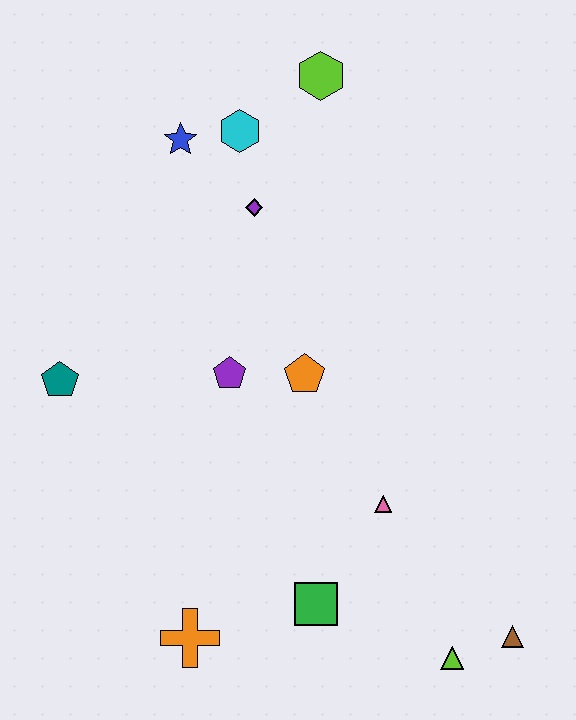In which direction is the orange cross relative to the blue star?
The orange cross is below the blue star.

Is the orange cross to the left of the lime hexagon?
Yes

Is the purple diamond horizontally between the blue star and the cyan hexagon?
No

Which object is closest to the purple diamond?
The cyan hexagon is closest to the purple diamond.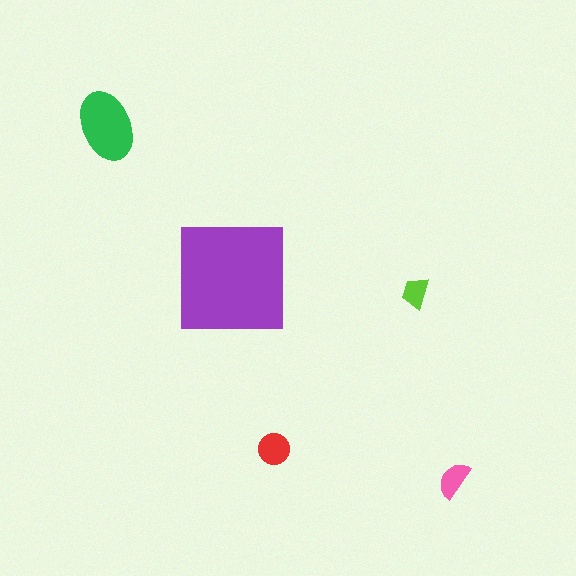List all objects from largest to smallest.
The purple square, the green ellipse, the red circle, the pink semicircle, the lime trapezoid.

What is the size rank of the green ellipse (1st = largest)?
2nd.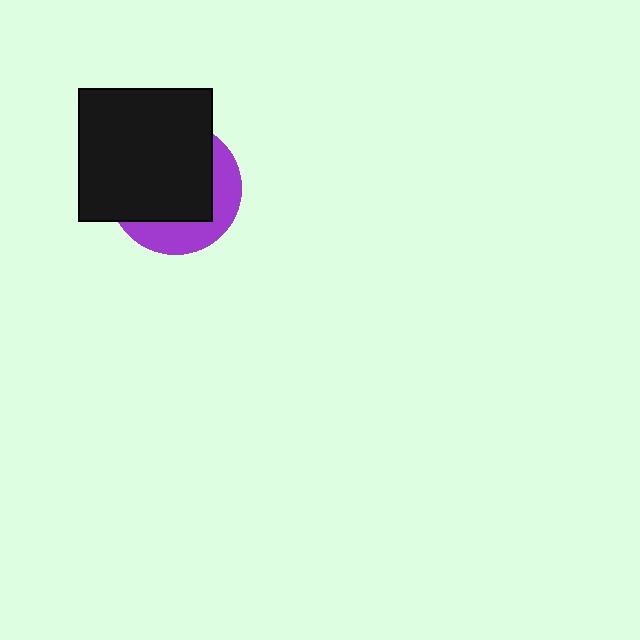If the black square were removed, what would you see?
You would see the complete purple circle.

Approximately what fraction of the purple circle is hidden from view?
Roughly 66% of the purple circle is hidden behind the black square.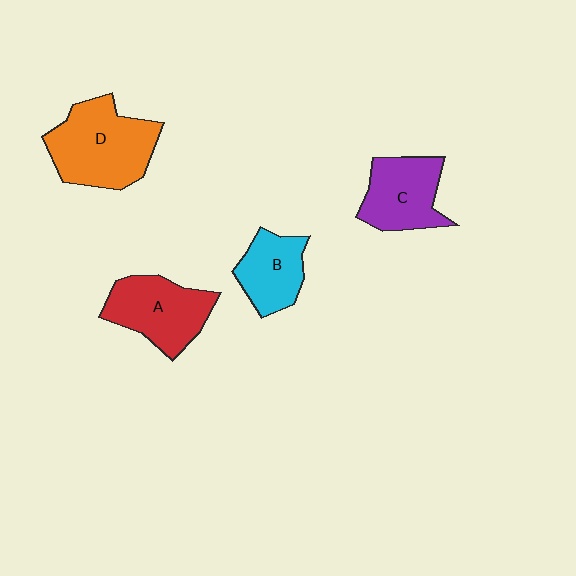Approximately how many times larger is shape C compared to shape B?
Approximately 1.2 times.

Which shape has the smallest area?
Shape B (cyan).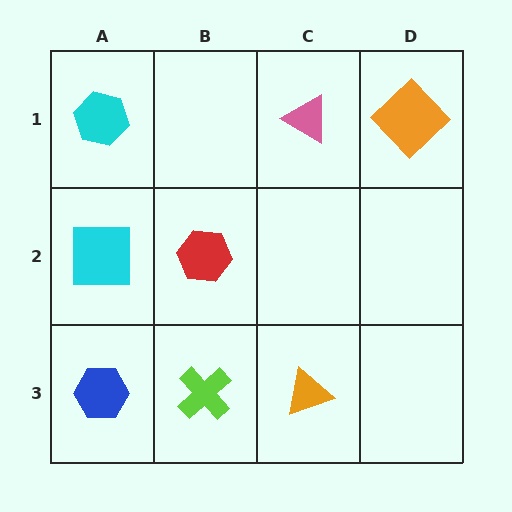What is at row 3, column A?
A blue hexagon.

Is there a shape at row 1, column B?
No, that cell is empty.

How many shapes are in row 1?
3 shapes.